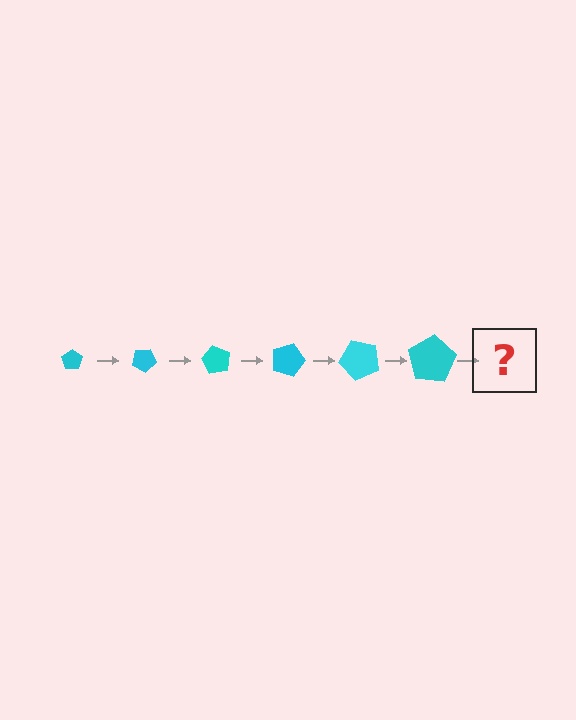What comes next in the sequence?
The next element should be a pentagon, larger than the previous one and rotated 180 degrees from the start.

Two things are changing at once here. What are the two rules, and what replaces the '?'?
The two rules are that the pentagon grows larger each step and it rotates 30 degrees each step. The '?' should be a pentagon, larger than the previous one and rotated 180 degrees from the start.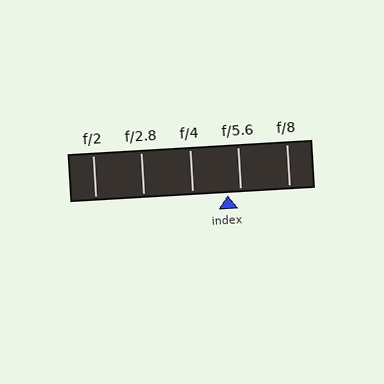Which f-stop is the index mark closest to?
The index mark is closest to f/5.6.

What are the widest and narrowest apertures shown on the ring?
The widest aperture shown is f/2 and the narrowest is f/8.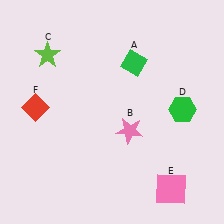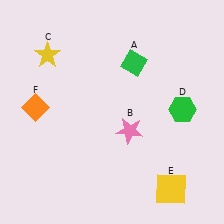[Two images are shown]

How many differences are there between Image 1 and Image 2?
There are 3 differences between the two images.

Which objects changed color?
C changed from lime to yellow. E changed from pink to yellow. F changed from red to orange.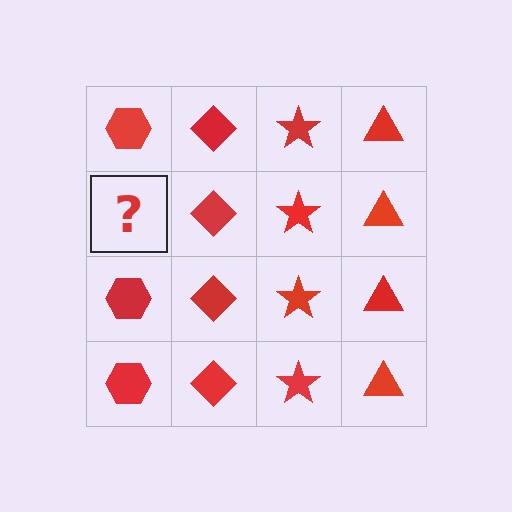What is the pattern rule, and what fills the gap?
The rule is that each column has a consistent shape. The gap should be filled with a red hexagon.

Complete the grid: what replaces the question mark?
The question mark should be replaced with a red hexagon.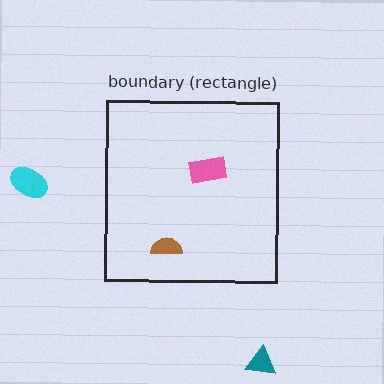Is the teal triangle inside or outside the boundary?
Outside.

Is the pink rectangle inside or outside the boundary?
Inside.